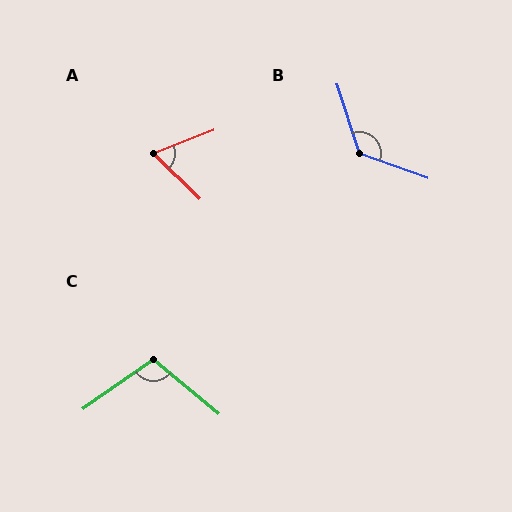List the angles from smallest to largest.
A (65°), C (105°), B (127°).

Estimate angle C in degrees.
Approximately 105 degrees.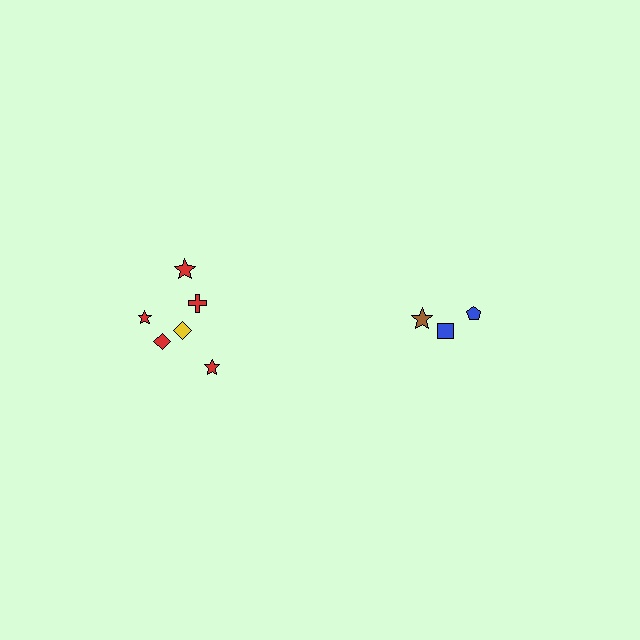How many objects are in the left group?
There are 6 objects.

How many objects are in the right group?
There are 3 objects.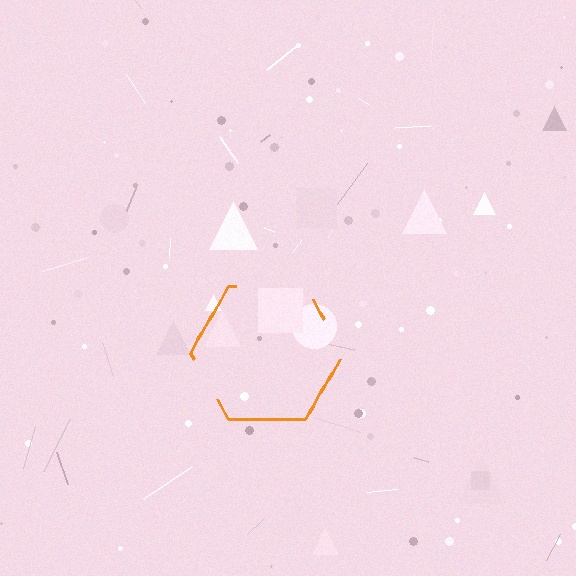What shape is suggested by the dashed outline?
The dashed outline suggests a hexagon.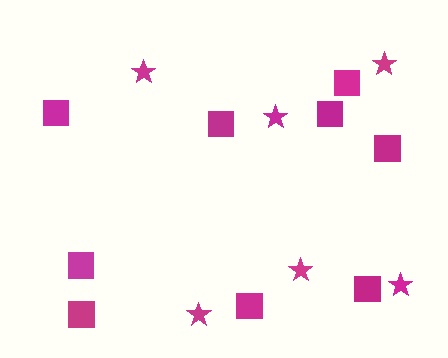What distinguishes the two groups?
There are 2 groups: one group of stars (6) and one group of squares (9).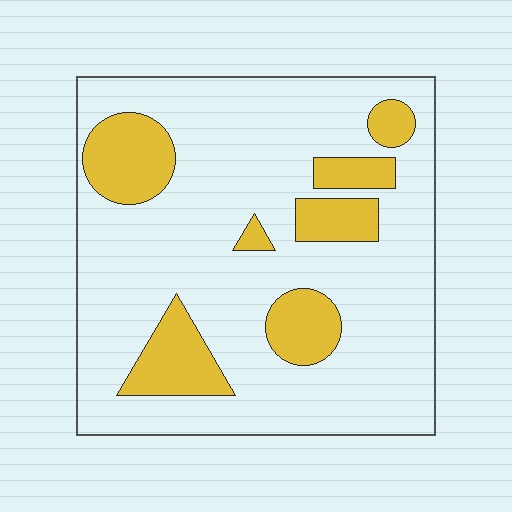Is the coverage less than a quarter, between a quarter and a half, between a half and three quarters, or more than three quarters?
Less than a quarter.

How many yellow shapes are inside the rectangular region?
7.